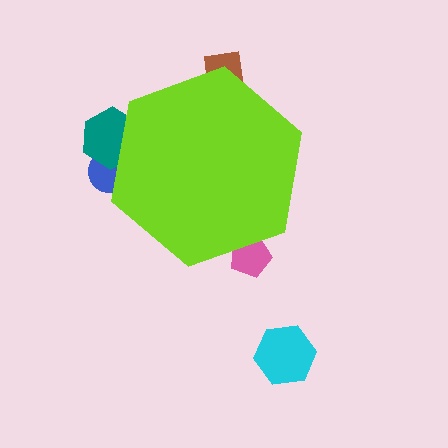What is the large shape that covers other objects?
A lime hexagon.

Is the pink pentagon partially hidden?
Yes, the pink pentagon is partially hidden behind the lime hexagon.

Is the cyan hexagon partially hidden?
No, the cyan hexagon is fully visible.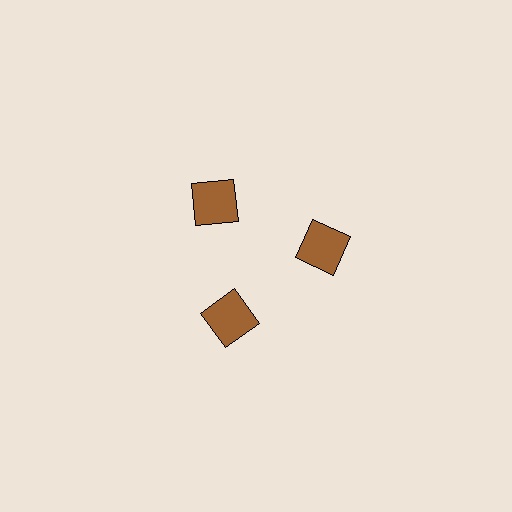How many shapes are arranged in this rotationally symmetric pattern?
There are 3 shapes, arranged in 3 groups of 1.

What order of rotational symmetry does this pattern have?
This pattern has 3-fold rotational symmetry.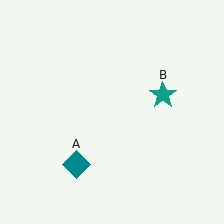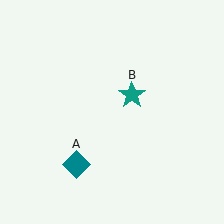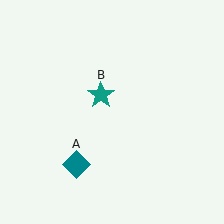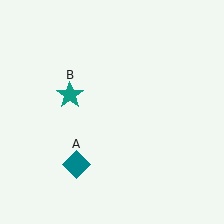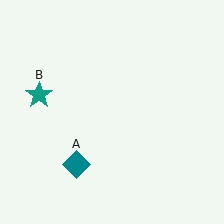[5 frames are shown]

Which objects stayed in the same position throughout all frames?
Teal diamond (object A) remained stationary.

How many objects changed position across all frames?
1 object changed position: teal star (object B).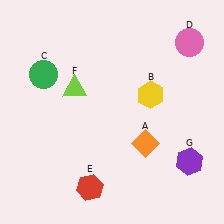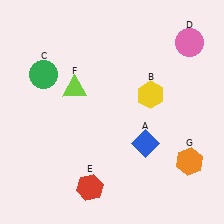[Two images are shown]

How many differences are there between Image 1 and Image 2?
There are 2 differences between the two images.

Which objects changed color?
A changed from orange to blue. G changed from purple to orange.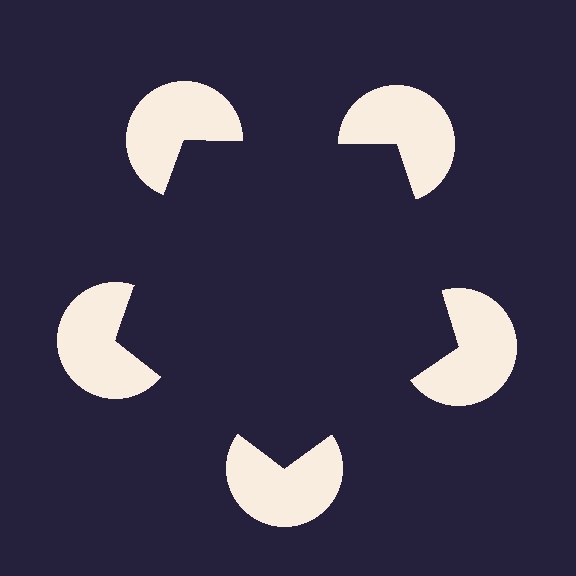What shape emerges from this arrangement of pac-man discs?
An illusory pentagon — its edges are inferred from the aligned wedge cuts in the pac-man discs, not physically drawn.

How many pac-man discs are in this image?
There are 5 — one at each vertex of the illusory pentagon.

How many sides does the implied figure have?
5 sides.